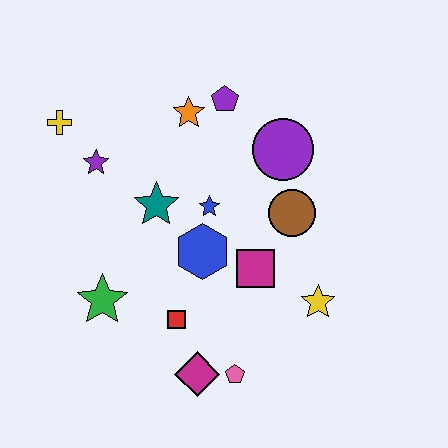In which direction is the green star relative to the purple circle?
The green star is to the left of the purple circle.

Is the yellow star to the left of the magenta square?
No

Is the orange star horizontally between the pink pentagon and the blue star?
No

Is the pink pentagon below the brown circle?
Yes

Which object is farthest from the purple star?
The yellow star is farthest from the purple star.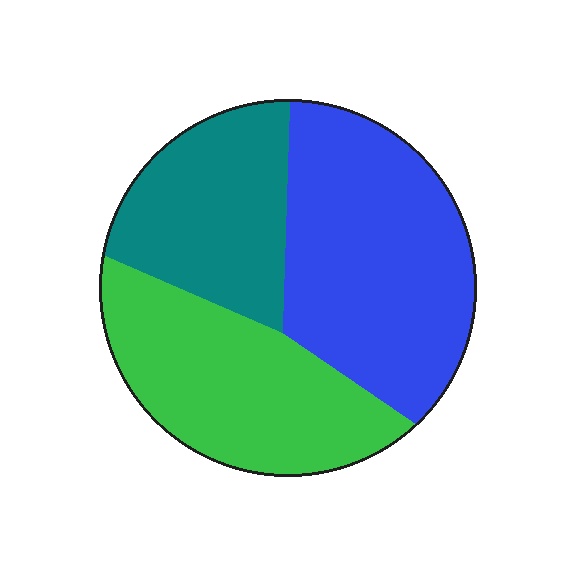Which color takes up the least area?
Teal, at roughly 25%.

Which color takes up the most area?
Blue, at roughly 40%.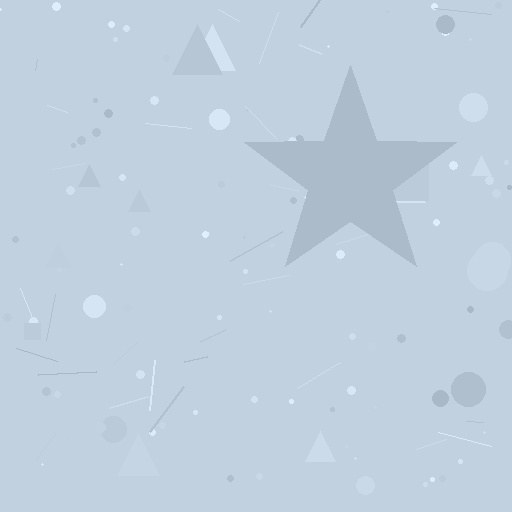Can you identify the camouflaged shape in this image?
The camouflaged shape is a star.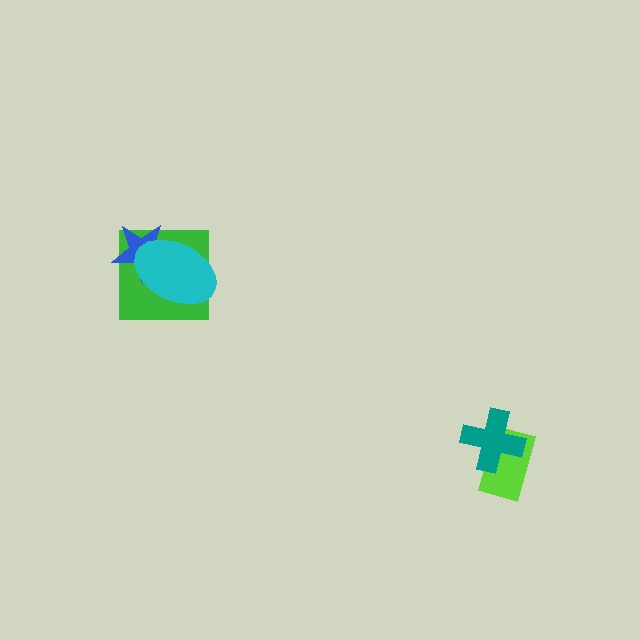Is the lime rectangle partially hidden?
Yes, it is partially covered by another shape.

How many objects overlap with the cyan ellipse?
2 objects overlap with the cyan ellipse.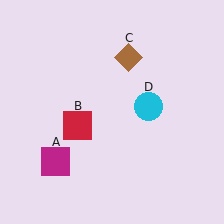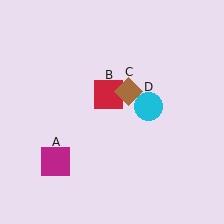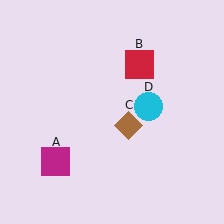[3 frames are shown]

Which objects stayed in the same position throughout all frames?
Magenta square (object A) and cyan circle (object D) remained stationary.